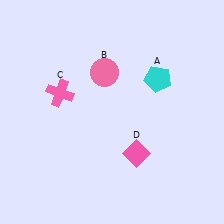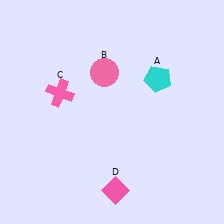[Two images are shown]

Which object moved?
The pink diamond (D) moved down.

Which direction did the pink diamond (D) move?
The pink diamond (D) moved down.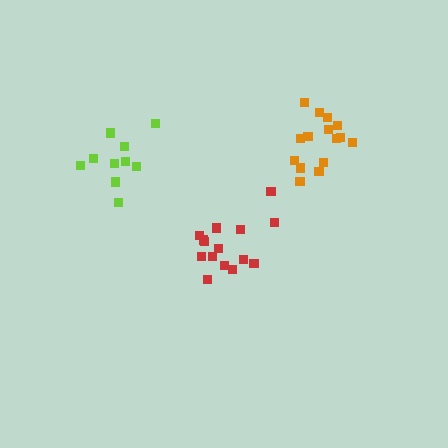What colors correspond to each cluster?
The clusters are colored: red, lime, orange.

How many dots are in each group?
Group 1: 15 dots, Group 2: 10 dots, Group 3: 15 dots (40 total).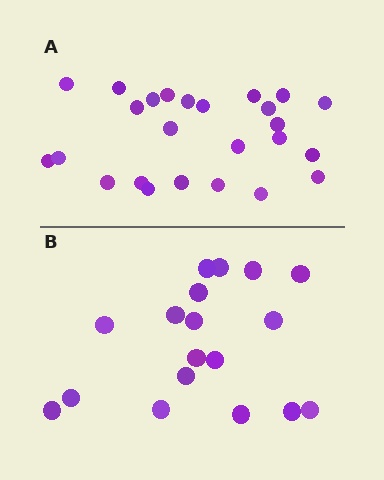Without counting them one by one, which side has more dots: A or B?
Region A (the top region) has more dots.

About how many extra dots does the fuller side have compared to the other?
Region A has roughly 8 or so more dots than region B.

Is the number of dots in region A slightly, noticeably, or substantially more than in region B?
Region A has noticeably more, but not dramatically so. The ratio is roughly 1.4 to 1.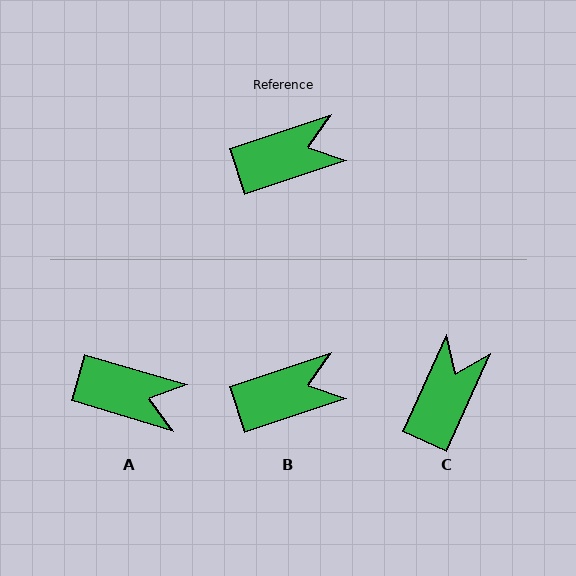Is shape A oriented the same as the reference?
No, it is off by about 35 degrees.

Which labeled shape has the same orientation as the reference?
B.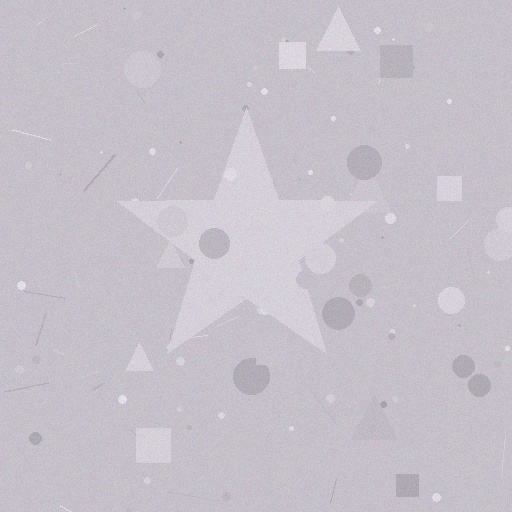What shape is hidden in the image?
A star is hidden in the image.